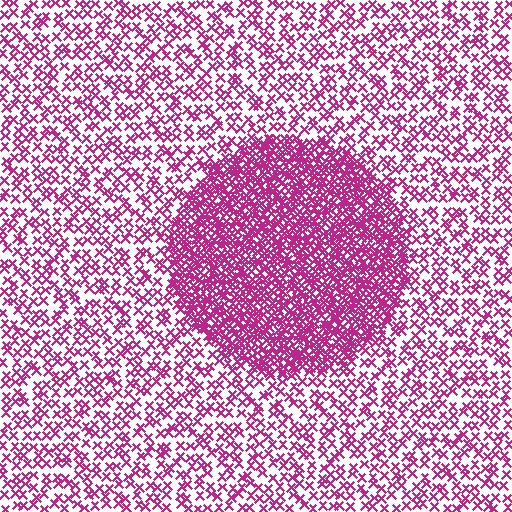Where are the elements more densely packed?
The elements are more densely packed inside the circle boundary.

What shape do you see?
I see a circle.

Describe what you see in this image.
The image contains small magenta elements arranged at two different densities. A circle-shaped region is visible where the elements are more densely packed than the surrounding area.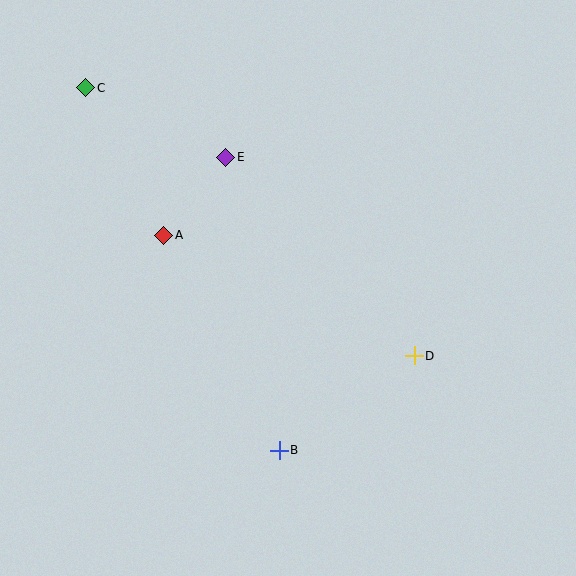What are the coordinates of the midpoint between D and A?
The midpoint between D and A is at (289, 296).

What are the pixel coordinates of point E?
Point E is at (226, 157).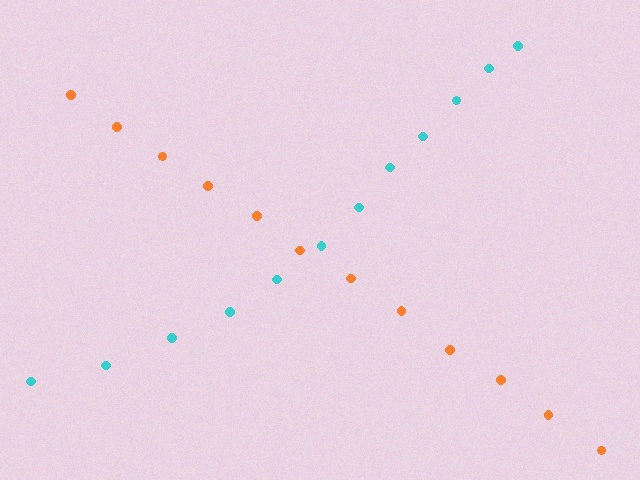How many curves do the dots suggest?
There are 2 distinct paths.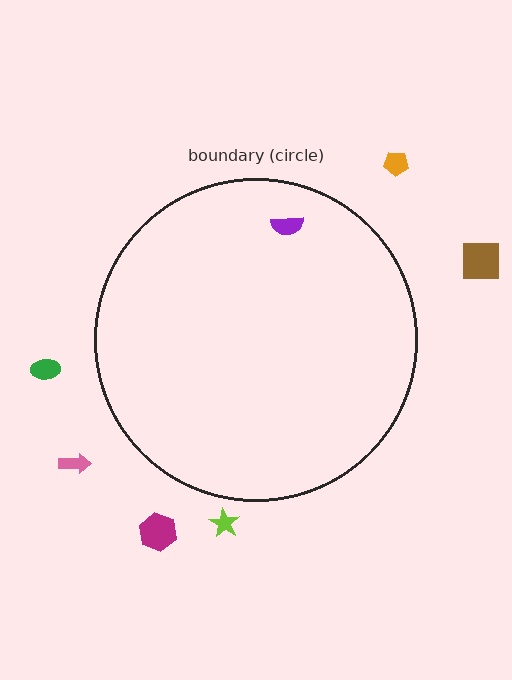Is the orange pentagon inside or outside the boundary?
Outside.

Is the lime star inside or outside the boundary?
Outside.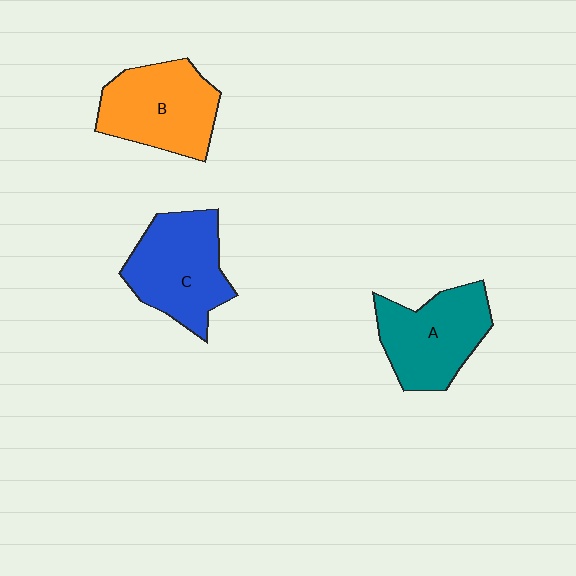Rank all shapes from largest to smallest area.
From largest to smallest: C (blue), B (orange), A (teal).